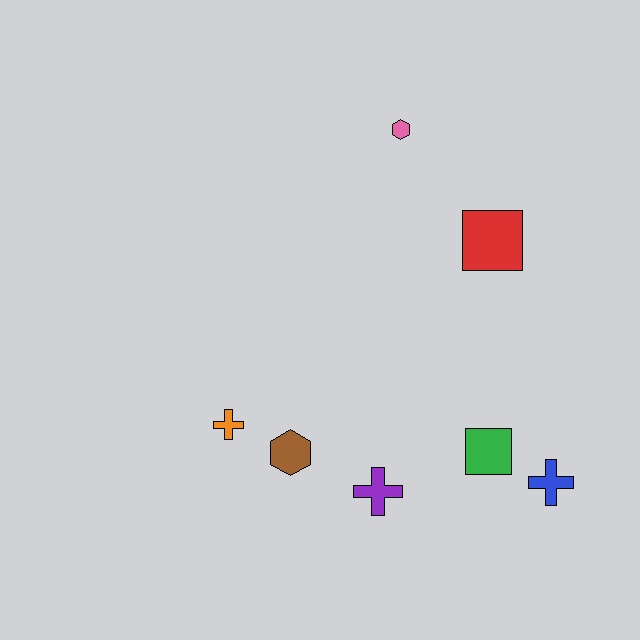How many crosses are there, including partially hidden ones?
There are 3 crosses.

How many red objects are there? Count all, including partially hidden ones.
There is 1 red object.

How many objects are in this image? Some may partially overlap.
There are 7 objects.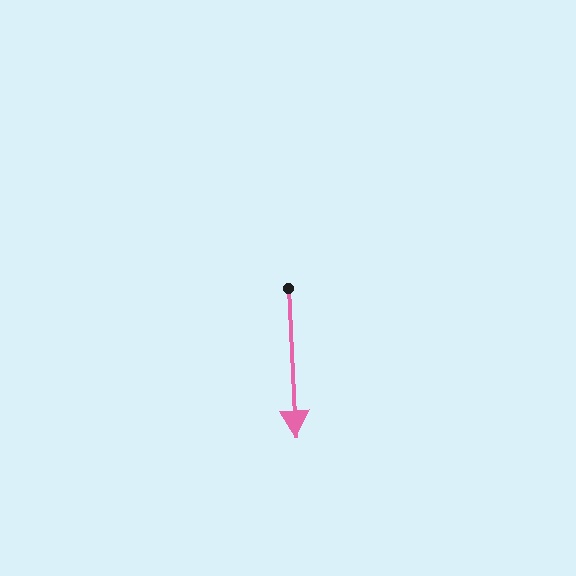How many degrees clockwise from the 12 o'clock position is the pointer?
Approximately 177 degrees.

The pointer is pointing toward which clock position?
Roughly 6 o'clock.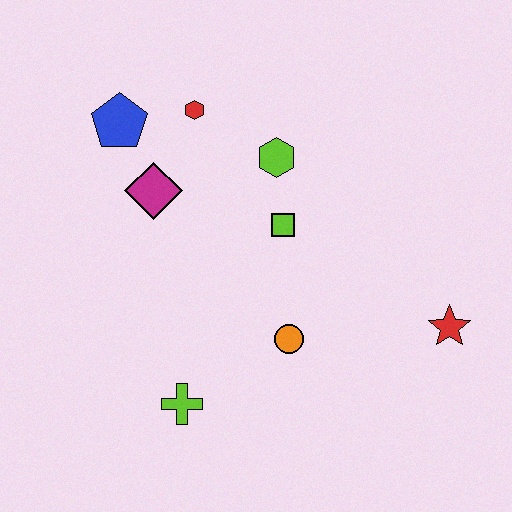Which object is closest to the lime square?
The lime hexagon is closest to the lime square.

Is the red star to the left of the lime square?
No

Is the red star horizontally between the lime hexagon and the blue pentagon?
No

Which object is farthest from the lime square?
The lime cross is farthest from the lime square.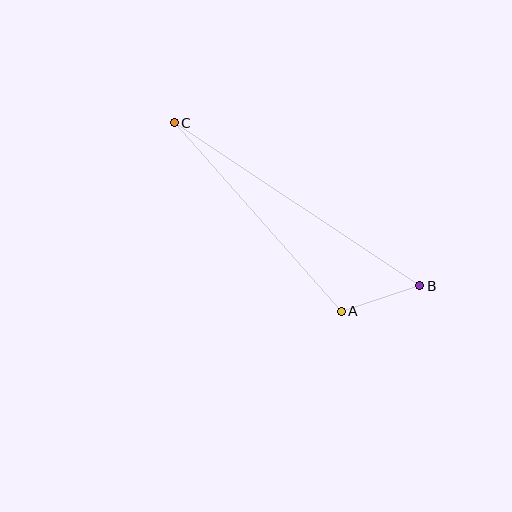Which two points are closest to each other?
Points A and B are closest to each other.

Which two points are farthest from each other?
Points B and C are farthest from each other.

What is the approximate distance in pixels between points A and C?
The distance between A and C is approximately 252 pixels.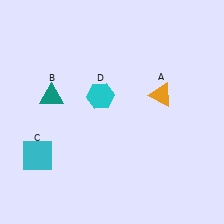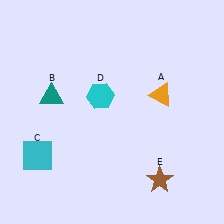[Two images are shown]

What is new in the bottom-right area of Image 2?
A brown star (E) was added in the bottom-right area of Image 2.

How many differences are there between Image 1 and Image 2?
There is 1 difference between the two images.